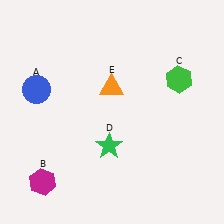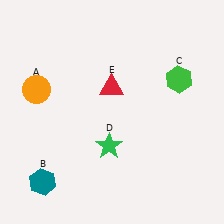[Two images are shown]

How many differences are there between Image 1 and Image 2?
There are 3 differences between the two images.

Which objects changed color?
A changed from blue to orange. B changed from magenta to teal. E changed from orange to red.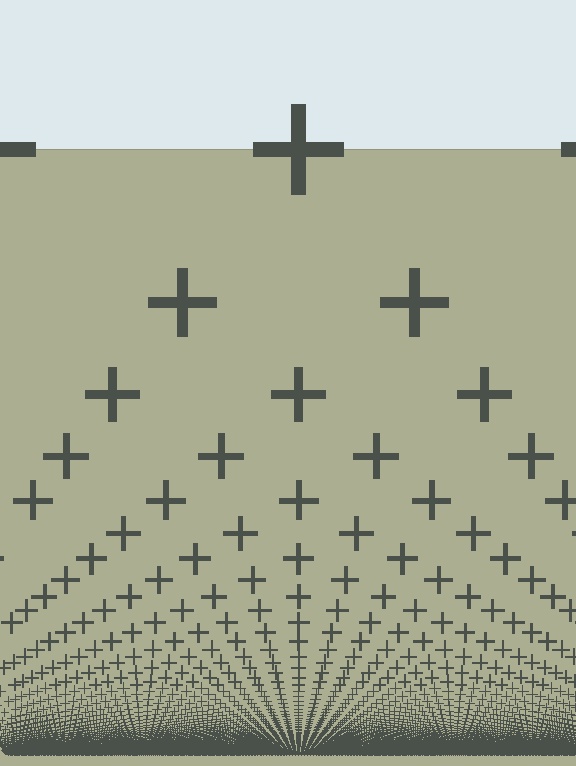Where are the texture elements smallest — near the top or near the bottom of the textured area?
Near the bottom.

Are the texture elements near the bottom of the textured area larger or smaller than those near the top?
Smaller. The gradient is inverted — elements near the bottom are smaller and denser.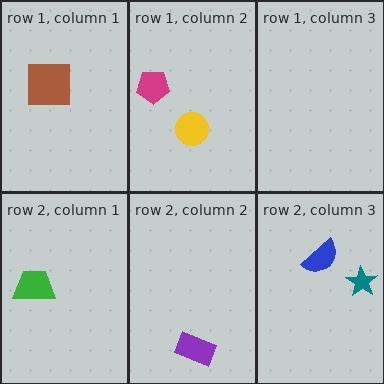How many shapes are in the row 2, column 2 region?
1.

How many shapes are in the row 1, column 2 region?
2.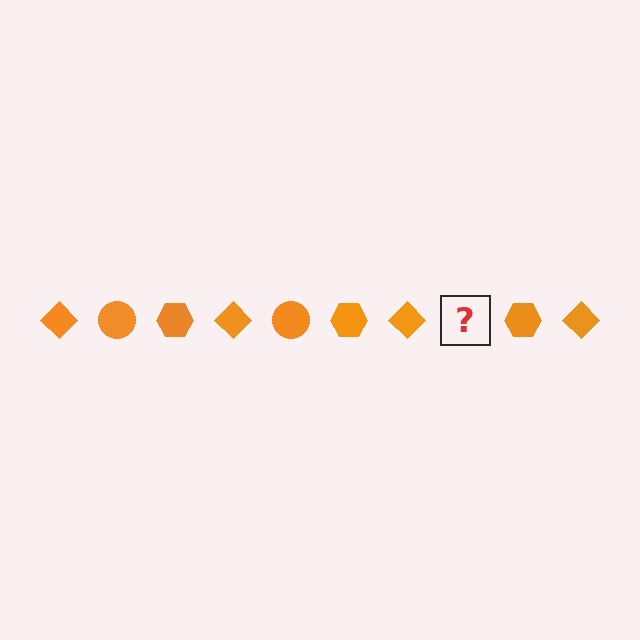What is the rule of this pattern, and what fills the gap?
The rule is that the pattern cycles through diamond, circle, hexagon shapes in orange. The gap should be filled with an orange circle.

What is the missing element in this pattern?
The missing element is an orange circle.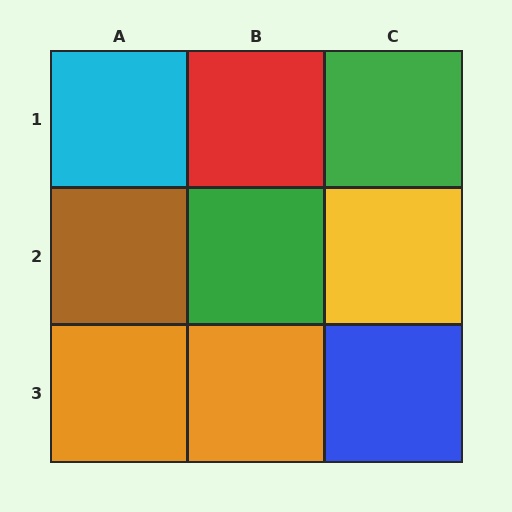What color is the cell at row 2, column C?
Yellow.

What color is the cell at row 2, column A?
Brown.